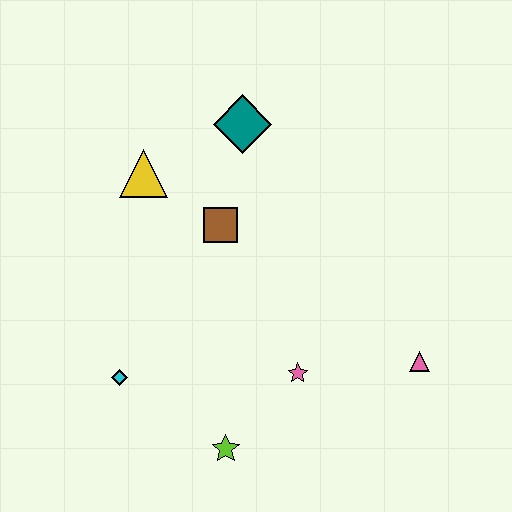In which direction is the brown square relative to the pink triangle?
The brown square is to the left of the pink triangle.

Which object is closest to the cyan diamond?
The lime star is closest to the cyan diamond.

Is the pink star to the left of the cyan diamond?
No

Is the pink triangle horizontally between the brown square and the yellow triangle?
No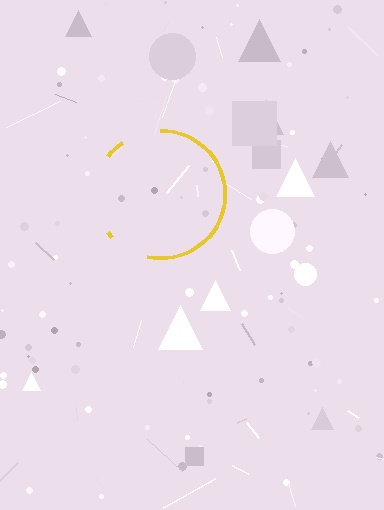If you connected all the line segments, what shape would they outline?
They would outline a circle.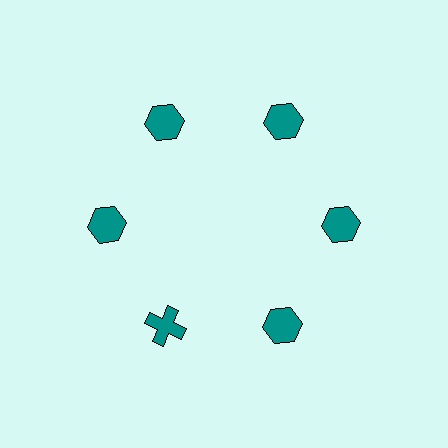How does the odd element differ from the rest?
It has a different shape: cross instead of hexagon.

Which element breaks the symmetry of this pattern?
The teal cross at roughly the 7 o'clock position breaks the symmetry. All other shapes are teal hexagons.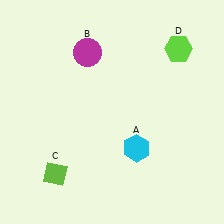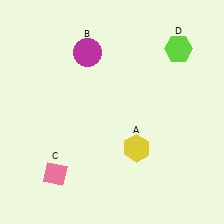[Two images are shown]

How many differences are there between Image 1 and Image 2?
There are 2 differences between the two images.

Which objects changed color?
A changed from cyan to yellow. C changed from lime to pink.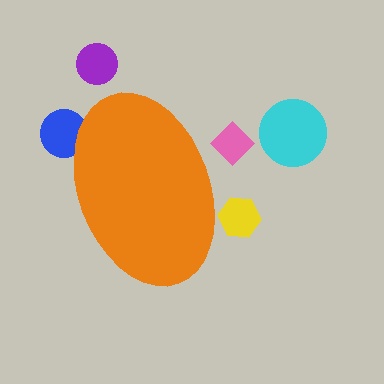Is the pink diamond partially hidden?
Yes, the pink diamond is partially hidden behind the orange ellipse.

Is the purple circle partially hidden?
No, the purple circle is fully visible.